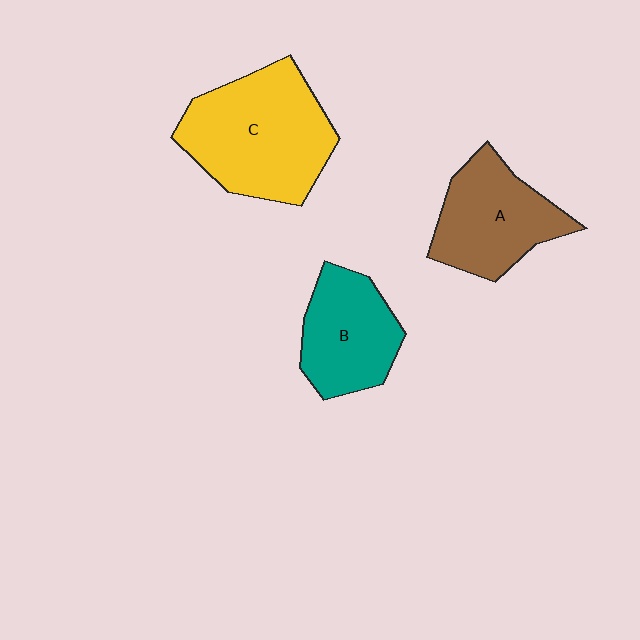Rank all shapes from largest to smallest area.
From largest to smallest: C (yellow), A (brown), B (teal).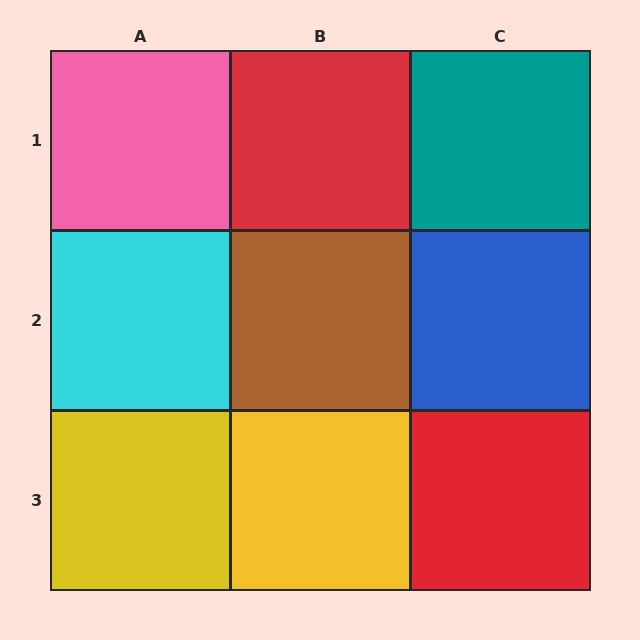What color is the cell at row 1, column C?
Teal.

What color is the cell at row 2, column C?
Blue.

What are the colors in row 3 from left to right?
Yellow, yellow, red.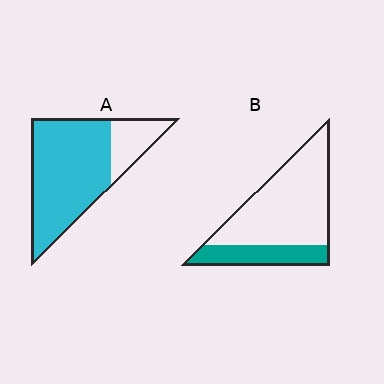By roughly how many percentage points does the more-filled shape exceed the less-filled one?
By roughly 50 percentage points (A over B).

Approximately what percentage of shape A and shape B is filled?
A is approximately 80% and B is approximately 25%.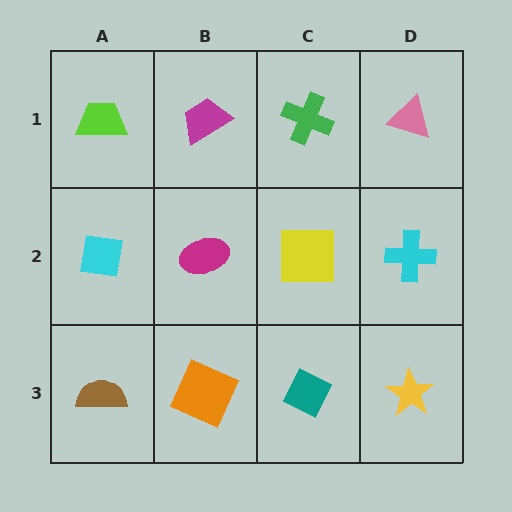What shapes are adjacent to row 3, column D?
A cyan cross (row 2, column D), a teal diamond (row 3, column C).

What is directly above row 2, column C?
A green cross.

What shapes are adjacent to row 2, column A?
A lime trapezoid (row 1, column A), a brown semicircle (row 3, column A), a magenta ellipse (row 2, column B).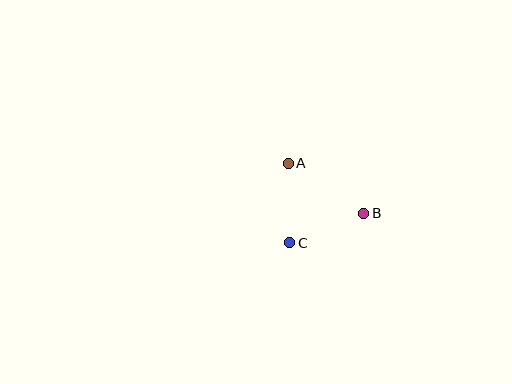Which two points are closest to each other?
Points A and C are closest to each other.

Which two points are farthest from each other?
Points A and B are farthest from each other.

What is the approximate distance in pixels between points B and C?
The distance between B and C is approximately 80 pixels.